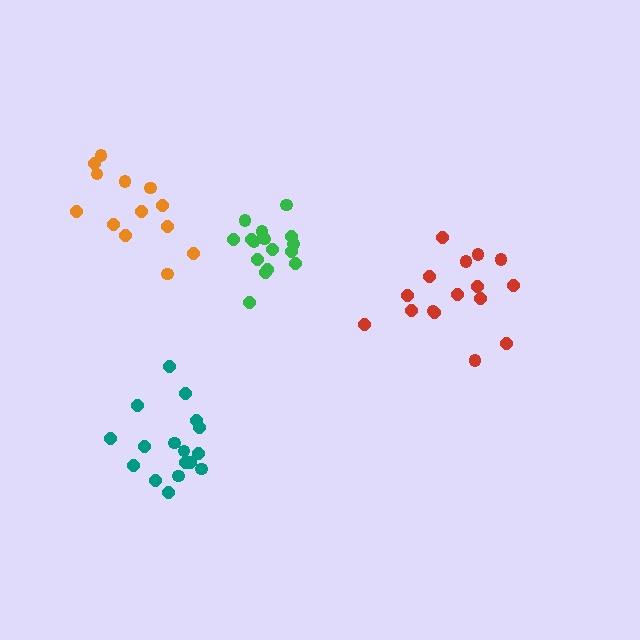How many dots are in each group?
Group 1: 13 dots, Group 2: 16 dots, Group 3: 16 dots, Group 4: 17 dots (62 total).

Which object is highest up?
The orange cluster is topmost.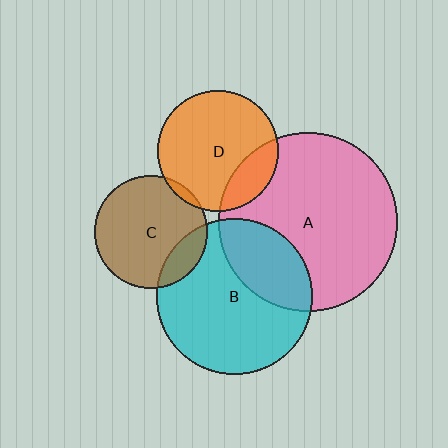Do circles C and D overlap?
Yes.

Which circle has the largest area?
Circle A (pink).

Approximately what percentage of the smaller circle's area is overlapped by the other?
Approximately 5%.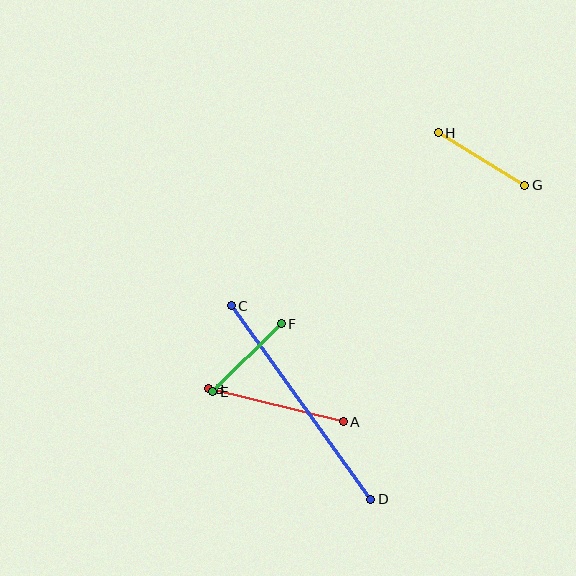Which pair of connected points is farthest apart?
Points C and D are farthest apart.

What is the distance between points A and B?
The distance is approximately 139 pixels.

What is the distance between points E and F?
The distance is approximately 97 pixels.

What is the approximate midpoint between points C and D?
The midpoint is at approximately (301, 402) pixels.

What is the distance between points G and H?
The distance is approximately 102 pixels.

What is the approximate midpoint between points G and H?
The midpoint is at approximately (481, 159) pixels.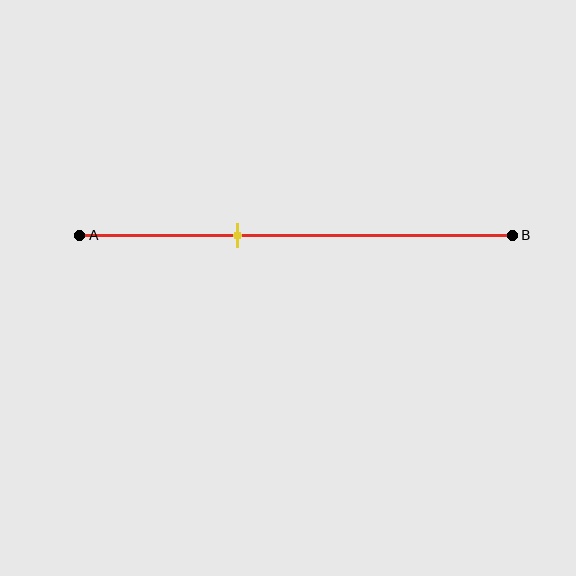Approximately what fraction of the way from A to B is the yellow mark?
The yellow mark is approximately 35% of the way from A to B.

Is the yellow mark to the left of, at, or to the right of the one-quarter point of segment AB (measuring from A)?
The yellow mark is to the right of the one-quarter point of segment AB.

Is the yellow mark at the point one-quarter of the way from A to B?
No, the mark is at about 35% from A, not at the 25% one-quarter point.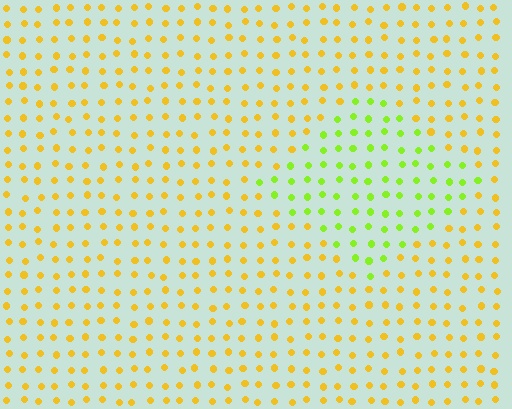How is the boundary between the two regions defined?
The boundary is defined purely by a slight shift in hue (about 46 degrees). Spacing, size, and orientation are identical on both sides.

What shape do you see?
I see a diamond.